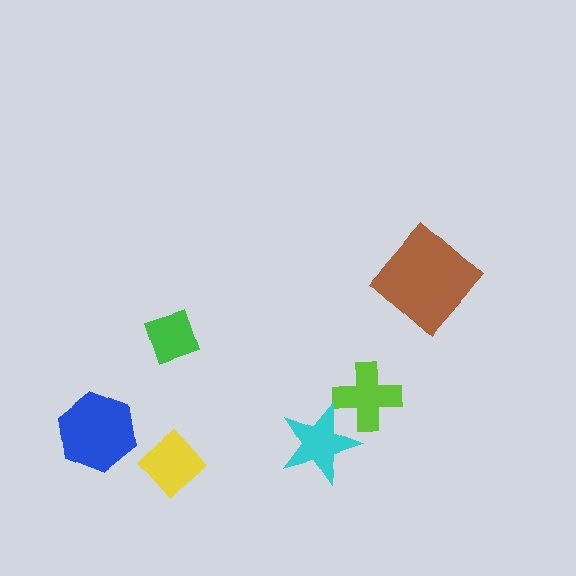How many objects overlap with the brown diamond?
0 objects overlap with the brown diamond.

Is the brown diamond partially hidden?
No, no other shape covers it.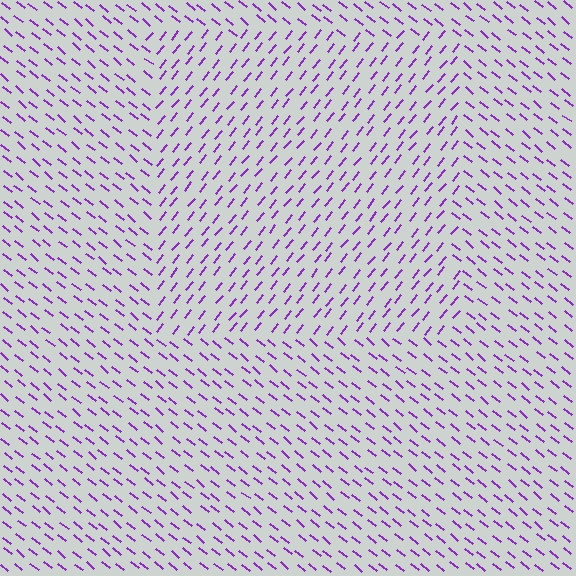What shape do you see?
I see a rectangle.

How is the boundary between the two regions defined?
The boundary is defined purely by a change in line orientation (approximately 90 degrees difference). All lines are the same color and thickness.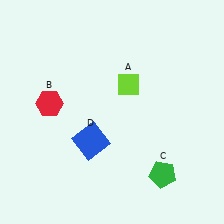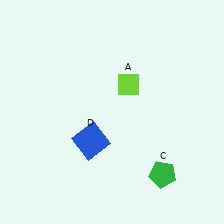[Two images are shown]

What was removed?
The red hexagon (B) was removed in Image 2.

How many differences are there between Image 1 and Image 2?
There is 1 difference between the two images.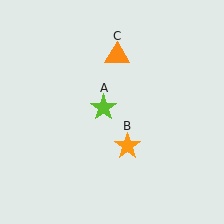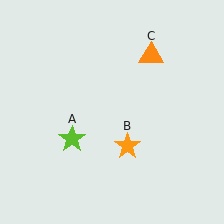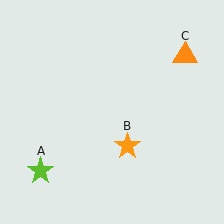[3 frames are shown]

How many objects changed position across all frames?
2 objects changed position: lime star (object A), orange triangle (object C).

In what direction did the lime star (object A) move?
The lime star (object A) moved down and to the left.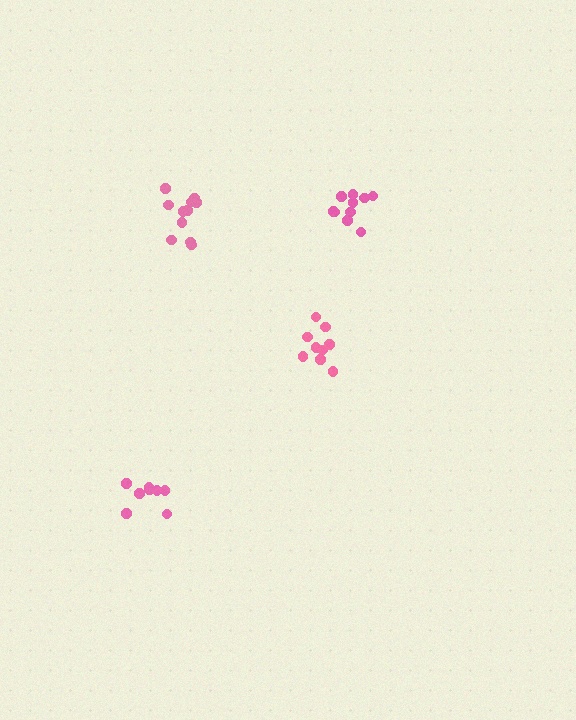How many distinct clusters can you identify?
There are 4 distinct clusters.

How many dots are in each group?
Group 1: 8 dots, Group 2: 11 dots, Group 3: 10 dots, Group 4: 9 dots (38 total).